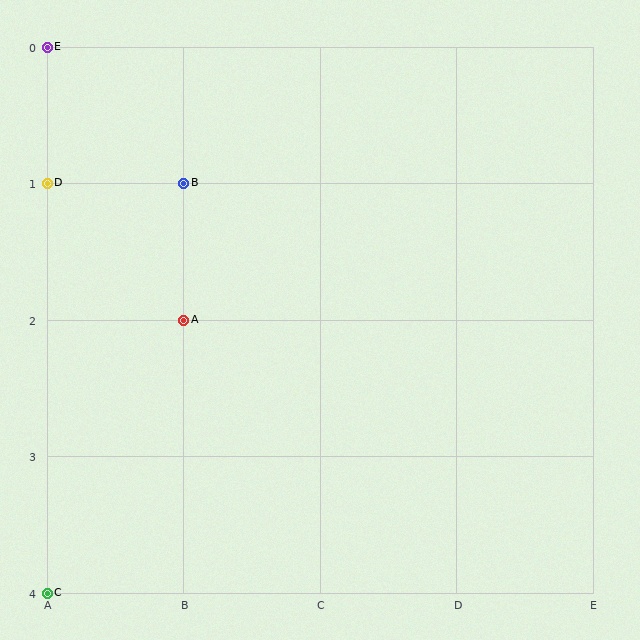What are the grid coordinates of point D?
Point D is at grid coordinates (A, 1).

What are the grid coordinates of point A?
Point A is at grid coordinates (B, 2).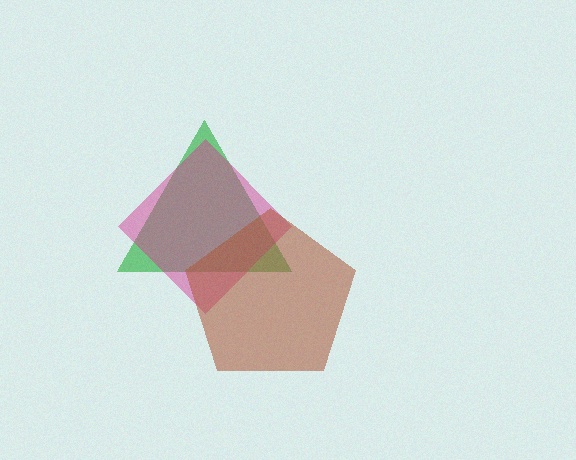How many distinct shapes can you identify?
There are 3 distinct shapes: a green triangle, a magenta diamond, a brown pentagon.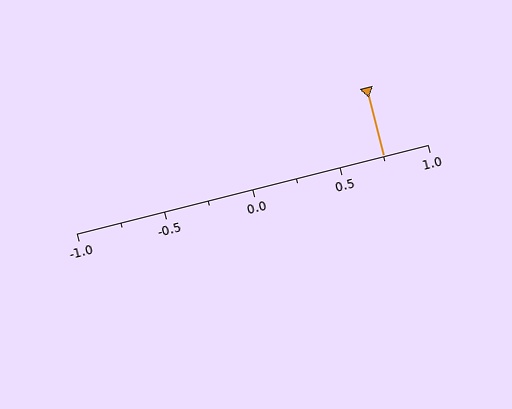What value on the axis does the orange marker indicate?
The marker indicates approximately 0.75.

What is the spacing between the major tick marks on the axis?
The major ticks are spaced 0.5 apart.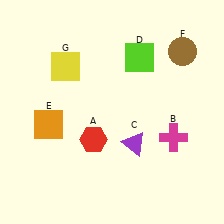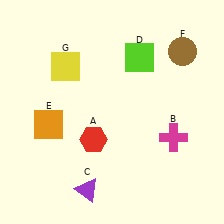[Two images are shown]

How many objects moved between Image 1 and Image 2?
1 object moved between the two images.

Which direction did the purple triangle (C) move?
The purple triangle (C) moved left.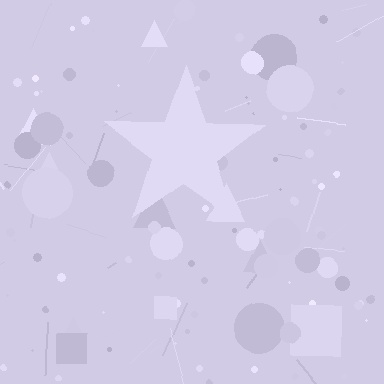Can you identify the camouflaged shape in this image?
The camouflaged shape is a star.